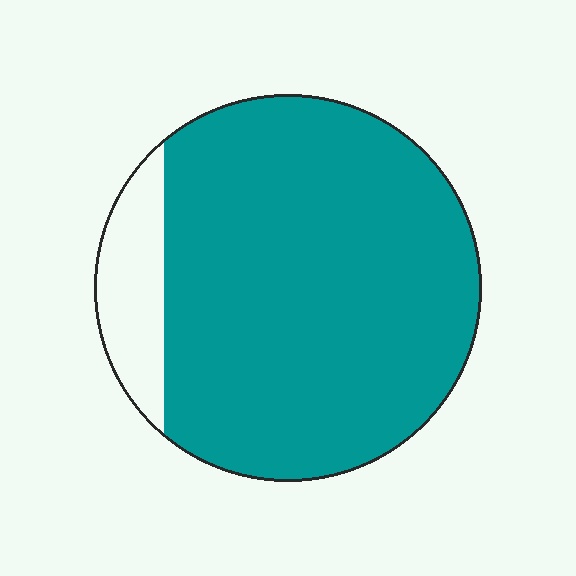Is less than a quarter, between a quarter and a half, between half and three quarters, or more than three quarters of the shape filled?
More than three quarters.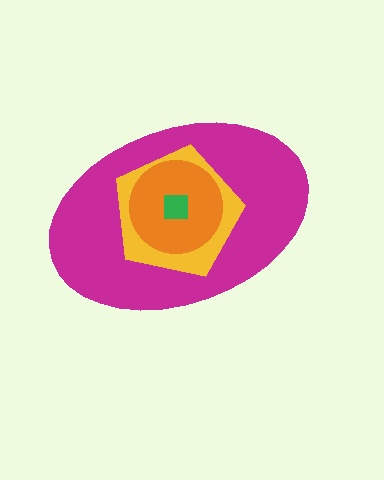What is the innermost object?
The green square.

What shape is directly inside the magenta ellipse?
The yellow pentagon.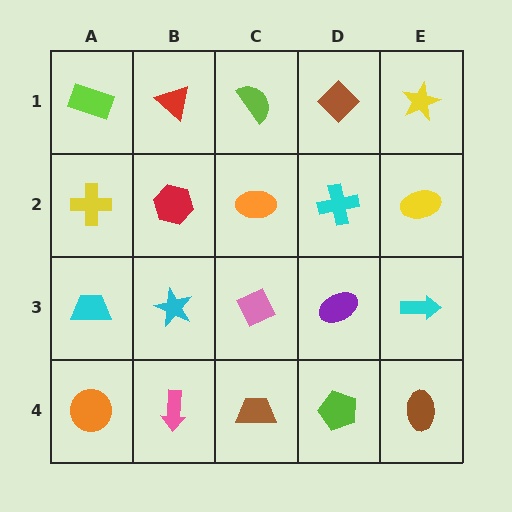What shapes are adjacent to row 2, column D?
A brown diamond (row 1, column D), a purple ellipse (row 3, column D), an orange ellipse (row 2, column C), a yellow ellipse (row 2, column E).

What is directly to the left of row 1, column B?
A lime rectangle.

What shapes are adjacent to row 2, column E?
A yellow star (row 1, column E), a cyan arrow (row 3, column E), a cyan cross (row 2, column D).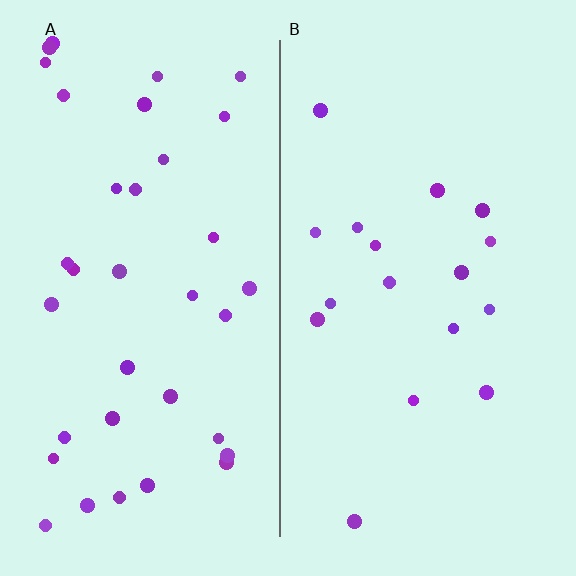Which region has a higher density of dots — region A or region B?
A (the left).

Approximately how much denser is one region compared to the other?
Approximately 2.1× — region A over region B.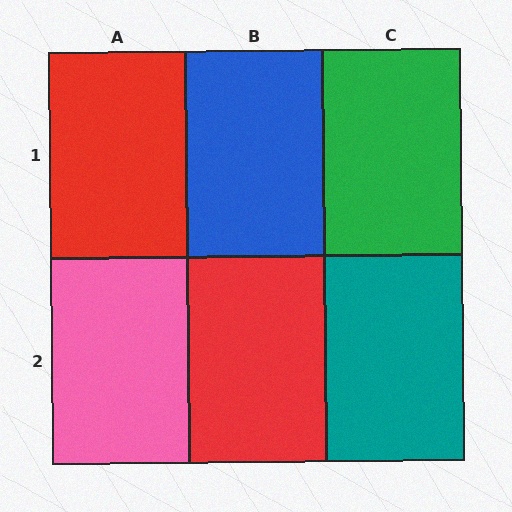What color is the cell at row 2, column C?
Teal.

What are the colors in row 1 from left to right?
Red, blue, green.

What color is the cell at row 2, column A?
Pink.